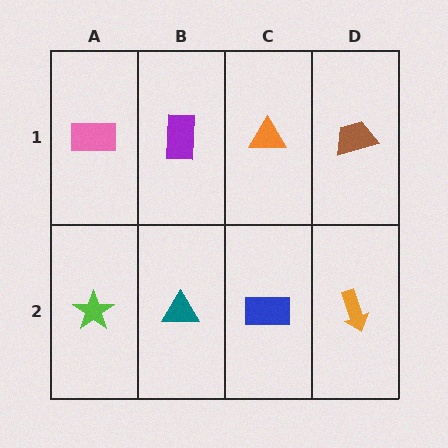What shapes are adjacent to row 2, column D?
A brown trapezoid (row 1, column D), a blue rectangle (row 2, column C).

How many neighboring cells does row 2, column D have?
2.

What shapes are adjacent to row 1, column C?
A blue rectangle (row 2, column C), a purple rectangle (row 1, column B), a brown trapezoid (row 1, column D).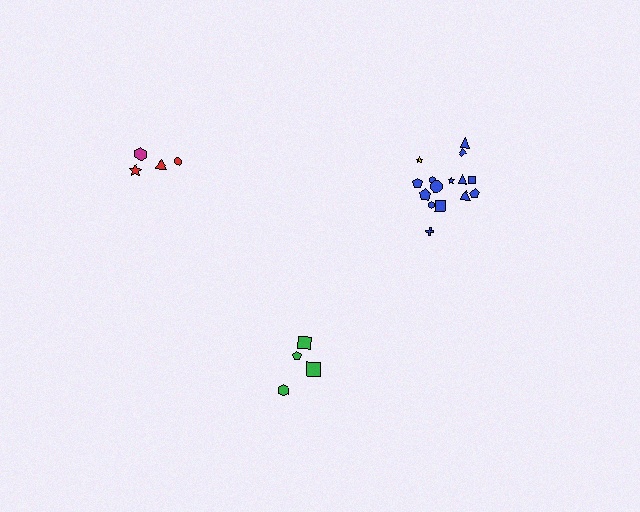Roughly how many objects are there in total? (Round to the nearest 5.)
Roughly 25 objects in total.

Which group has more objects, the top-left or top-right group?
The top-right group.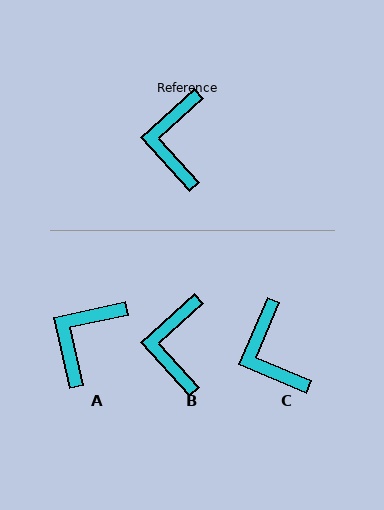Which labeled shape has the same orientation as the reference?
B.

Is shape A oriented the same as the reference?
No, it is off by about 30 degrees.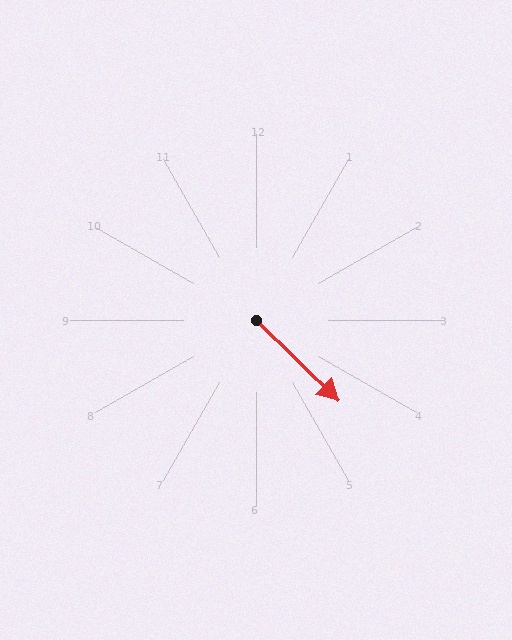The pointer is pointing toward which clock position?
Roughly 4 o'clock.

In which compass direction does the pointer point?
Southeast.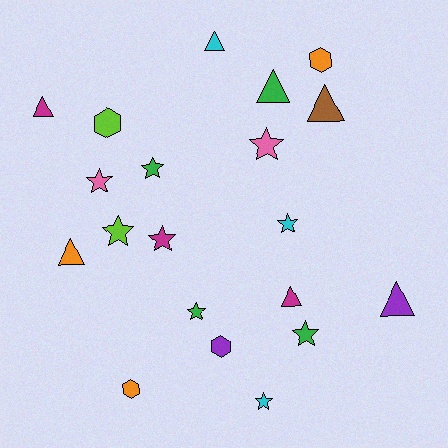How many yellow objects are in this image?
There are no yellow objects.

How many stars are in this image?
There are 9 stars.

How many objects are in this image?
There are 20 objects.